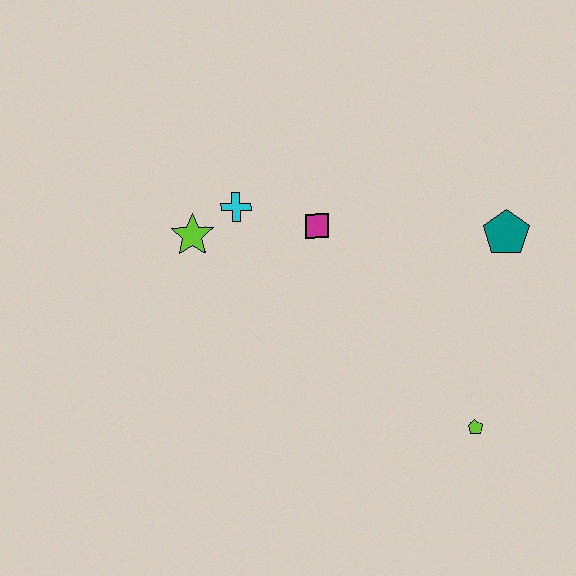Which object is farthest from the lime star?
The lime pentagon is farthest from the lime star.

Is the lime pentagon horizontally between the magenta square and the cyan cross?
No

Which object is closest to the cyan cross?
The lime star is closest to the cyan cross.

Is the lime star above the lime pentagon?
Yes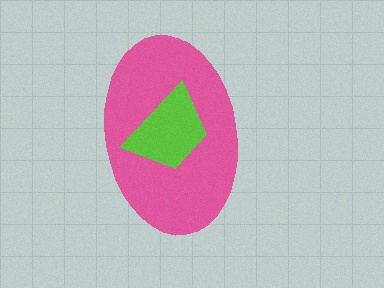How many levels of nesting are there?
2.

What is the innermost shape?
The lime trapezoid.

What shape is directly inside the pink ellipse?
The lime trapezoid.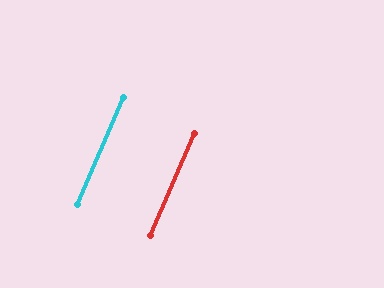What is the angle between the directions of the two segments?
Approximately 0 degrees.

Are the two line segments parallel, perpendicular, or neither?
Parallel — their directions differ by only 0.2°.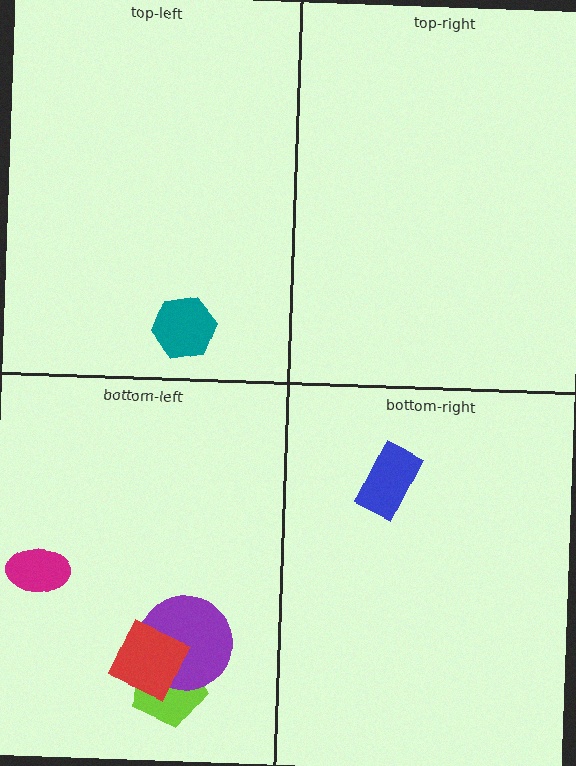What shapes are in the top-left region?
The teal hexagon.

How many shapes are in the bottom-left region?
4.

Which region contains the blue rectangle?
The bottom-right region.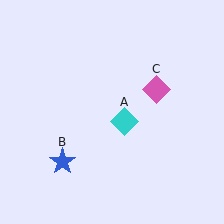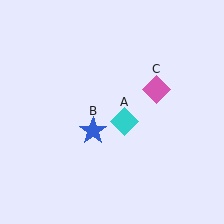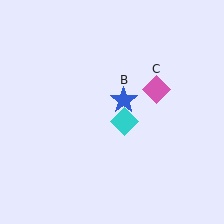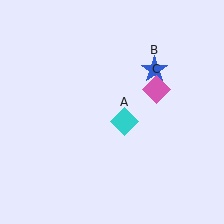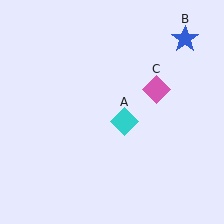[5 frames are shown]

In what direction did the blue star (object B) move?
The blue star (object B) moved up and to the right.